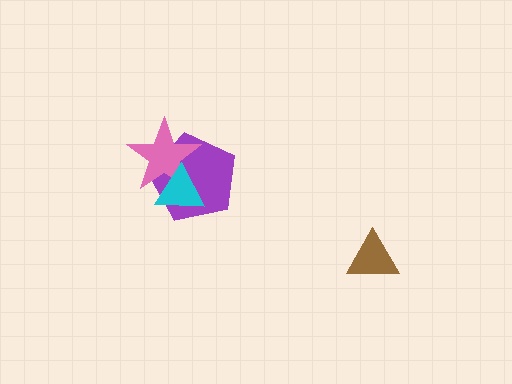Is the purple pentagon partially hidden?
Yes, it is partially covered by another shape.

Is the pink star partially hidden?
Yes, it is partially covered by another shape.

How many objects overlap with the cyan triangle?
2 objects overlap with the cyan triangle.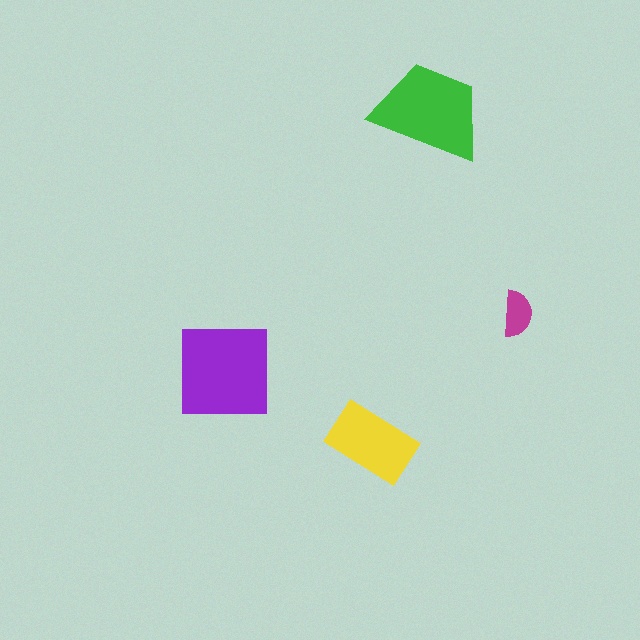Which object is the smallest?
The magenta semicircle.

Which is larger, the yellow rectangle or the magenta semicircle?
The yellow rectangle.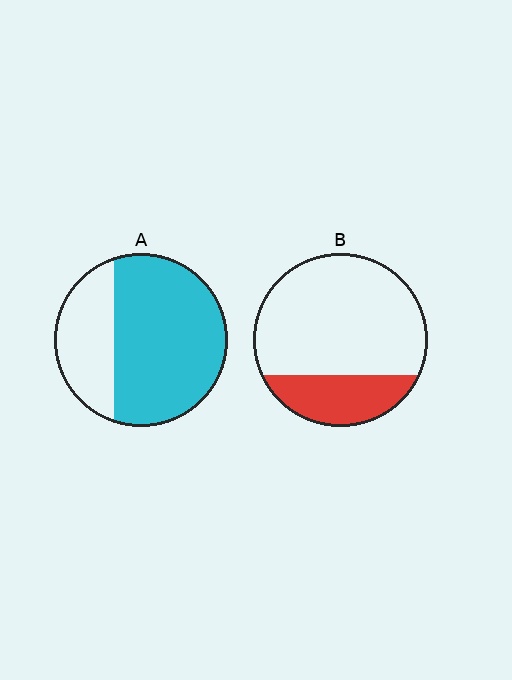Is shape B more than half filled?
No.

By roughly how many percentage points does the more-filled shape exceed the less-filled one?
By roughly 45 percentage points (A over B).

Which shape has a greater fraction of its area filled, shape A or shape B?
Shape A.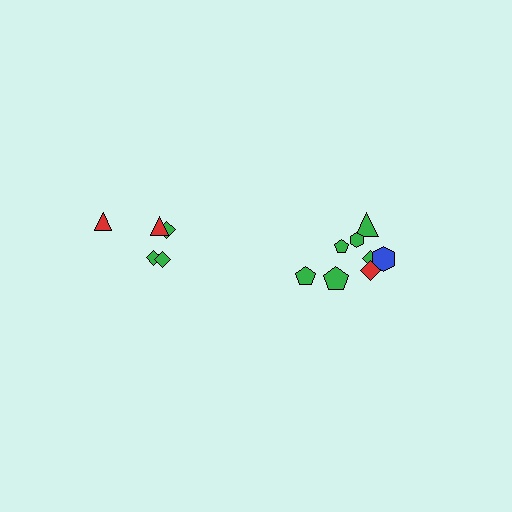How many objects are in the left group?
There are 5 objects.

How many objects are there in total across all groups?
There are 13 objects.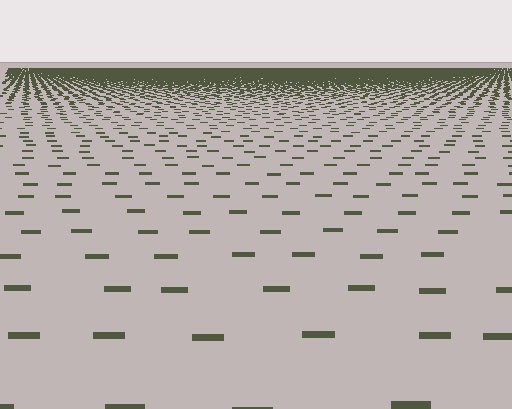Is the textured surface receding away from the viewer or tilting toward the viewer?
The surface is receding away from the viewer. Texture elements get smaller and denser toward the top.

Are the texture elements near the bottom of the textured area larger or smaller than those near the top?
Larger. Near the bottom, elements are closer to the viewer and appear at a bigger on-screen size.